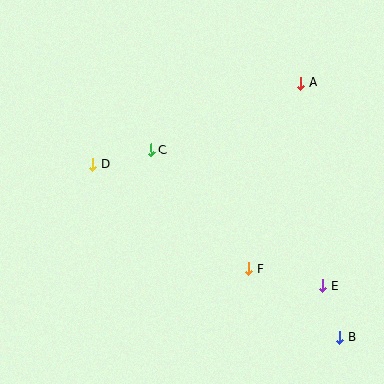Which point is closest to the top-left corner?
Point D is closest to the top-left corner.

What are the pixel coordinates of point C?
Point C is at (151, 150).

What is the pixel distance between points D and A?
The distance between D and A is 223 pixels.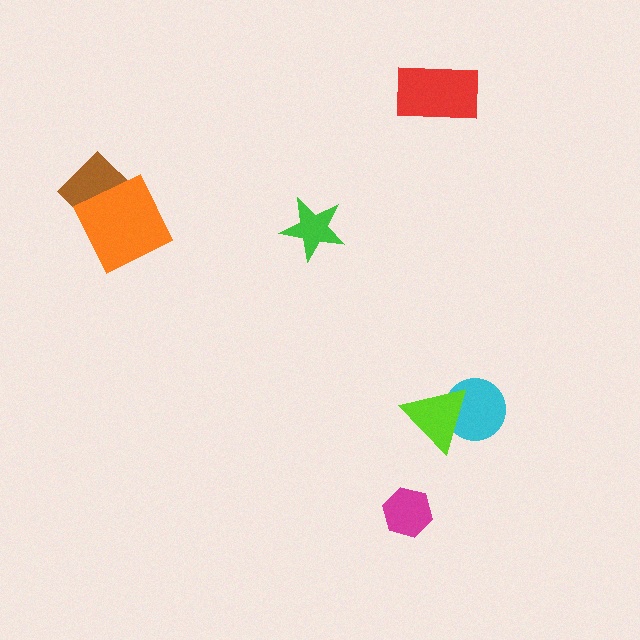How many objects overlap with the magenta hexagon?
0 objects overlap with the magenta hexagon.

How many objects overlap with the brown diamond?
1 object overlaps with the brown diamond.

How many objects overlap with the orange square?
1 object overlaps with the orange square.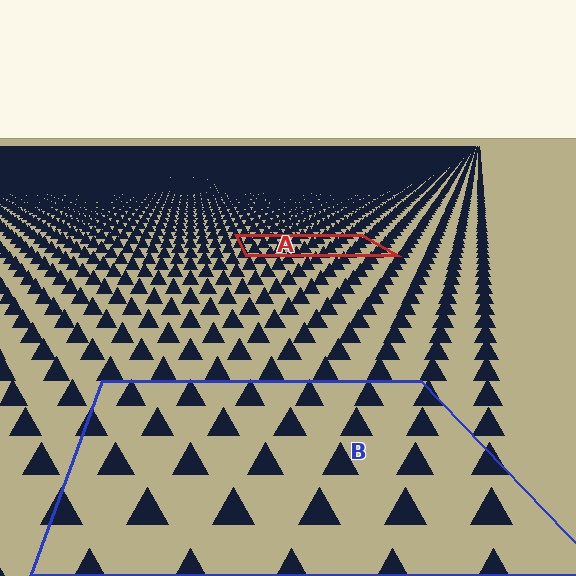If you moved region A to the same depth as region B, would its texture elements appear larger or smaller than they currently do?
They would appear larger. At a closer depth, the same texture elements are projected at a bigger on-screen size.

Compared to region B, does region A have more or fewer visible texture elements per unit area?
Region A has more texture elements per unit area — they are packed more densely because it is farther away.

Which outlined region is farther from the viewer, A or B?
Region A is farther from the viewer — the texture elements inside it appear smaller and more densely packed.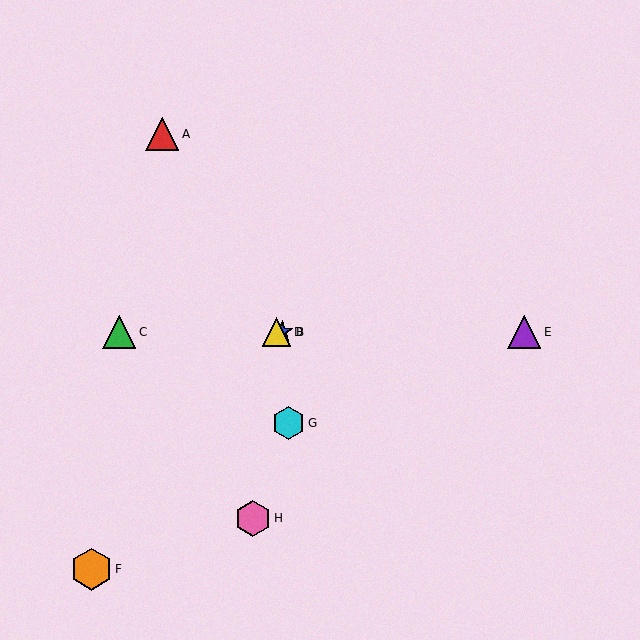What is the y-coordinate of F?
Object F is at y≈569.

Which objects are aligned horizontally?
Objects B, C, D, E are aligned horizontally.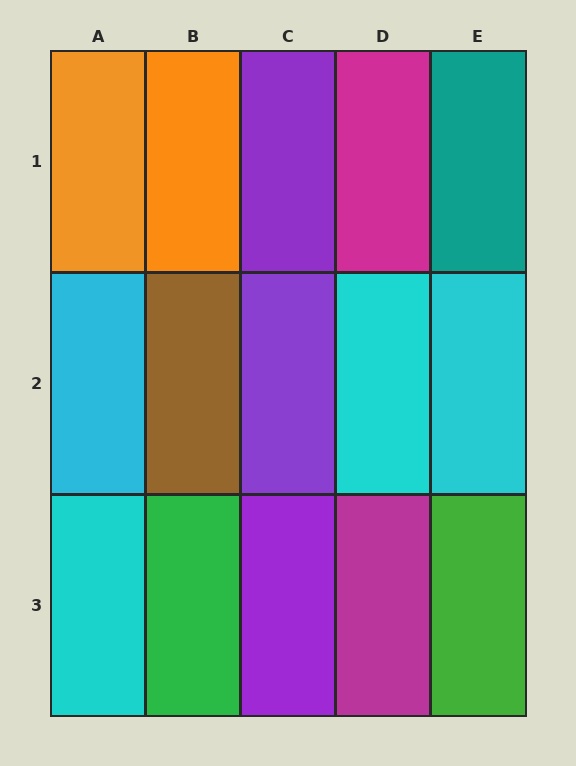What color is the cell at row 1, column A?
Orange.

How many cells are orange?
2 cells are orange.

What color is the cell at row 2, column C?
Purple.